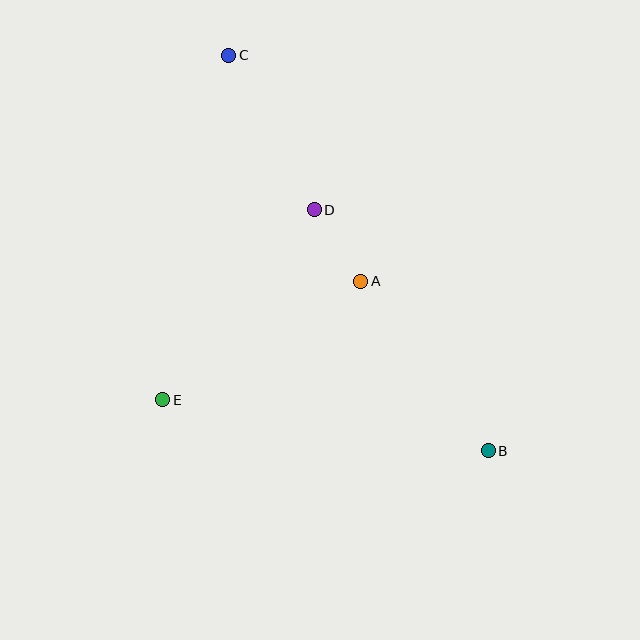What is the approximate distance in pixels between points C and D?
The distance between C and D is approximately 177 pixels.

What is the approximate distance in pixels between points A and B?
The distance between A and B is approximately 212 pixels.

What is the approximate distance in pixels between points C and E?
The distance between C and E is approximately 351 pixels.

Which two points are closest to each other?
Points A and D are closest to each other.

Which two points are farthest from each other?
Points B and C are farthest from each other.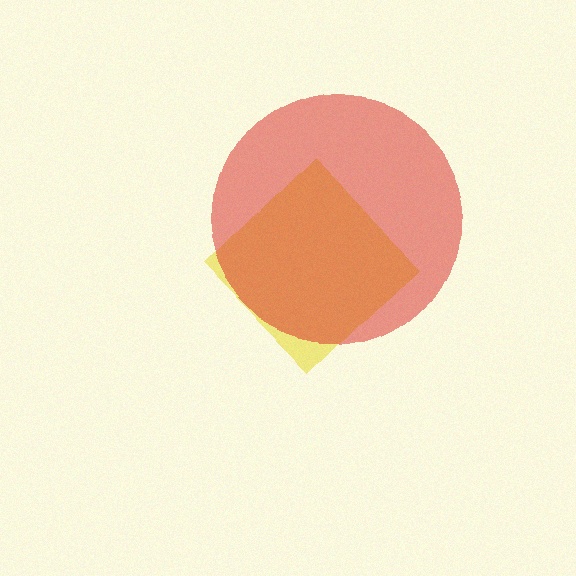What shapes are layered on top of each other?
The layered shapes are: a yellow diamond, a red circle.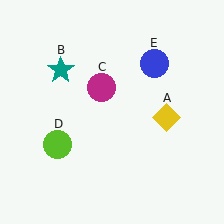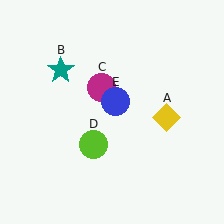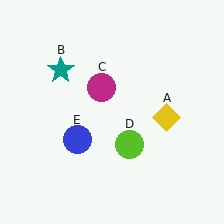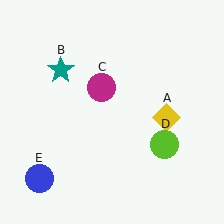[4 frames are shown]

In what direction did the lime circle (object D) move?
The lime circle (object D) moved right.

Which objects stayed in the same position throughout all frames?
Yellow diamond (object A) and teal star (object B) and magenta circle (object C) remained stationary.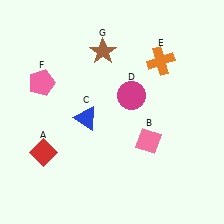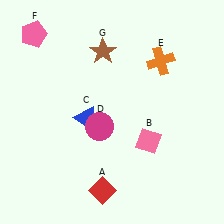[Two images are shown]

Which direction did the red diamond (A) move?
The red diamond (A) moved right.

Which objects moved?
The objects that moved are: the red diamond (A), the magenta circle (D), the pink pentagon (F).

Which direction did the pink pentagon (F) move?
The pink pentagon (F) moved up.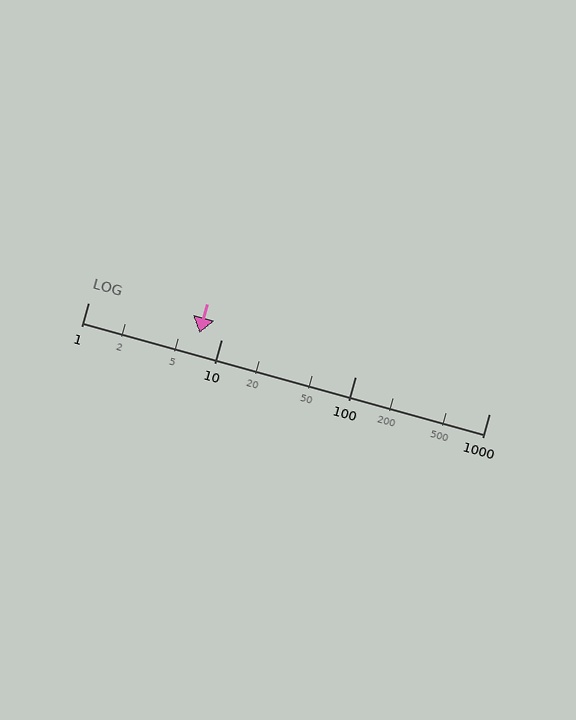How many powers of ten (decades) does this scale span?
The scale spans 3 decades, from 1 to 1000.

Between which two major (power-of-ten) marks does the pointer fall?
The pointer is between 1 and 10.